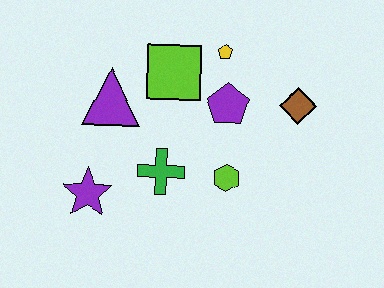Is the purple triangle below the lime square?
Yes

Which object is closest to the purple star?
The green cross is closest to the purple star.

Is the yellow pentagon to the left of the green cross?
No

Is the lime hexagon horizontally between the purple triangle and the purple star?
No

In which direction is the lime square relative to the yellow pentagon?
The lime square is to the left of the yellow pentagon.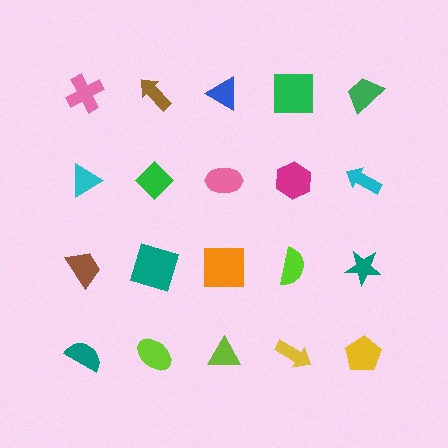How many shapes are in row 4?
5 shapes.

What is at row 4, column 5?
A yellow pentagon.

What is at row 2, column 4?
A magenta hexagon.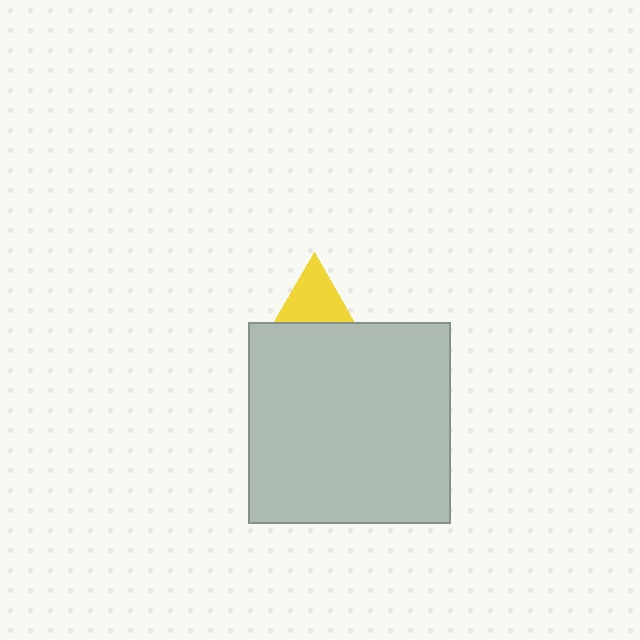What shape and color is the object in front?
The object in front is a light gray square.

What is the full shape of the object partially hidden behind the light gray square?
The partially hidden object is a yellow triangle.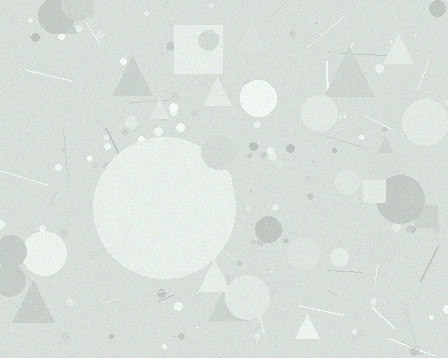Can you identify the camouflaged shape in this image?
The camouflaged shape is a circle.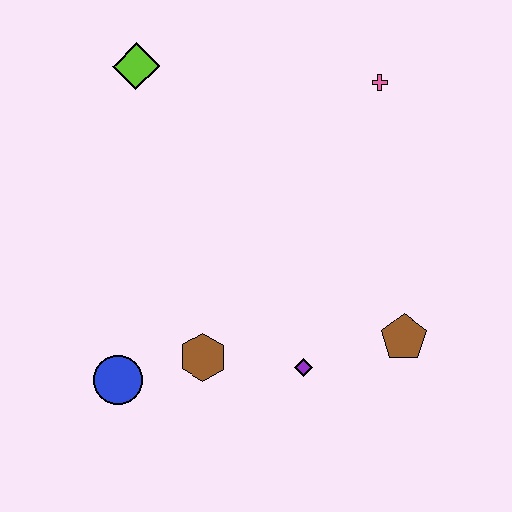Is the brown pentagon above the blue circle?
Yes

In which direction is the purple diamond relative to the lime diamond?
The purple diamond is below the lime diamond.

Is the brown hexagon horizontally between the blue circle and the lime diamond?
No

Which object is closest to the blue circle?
The brown hexagon is closest to the blue circle.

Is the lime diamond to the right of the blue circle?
Yes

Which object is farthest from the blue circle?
The pink cross is farthest from the blue circle.